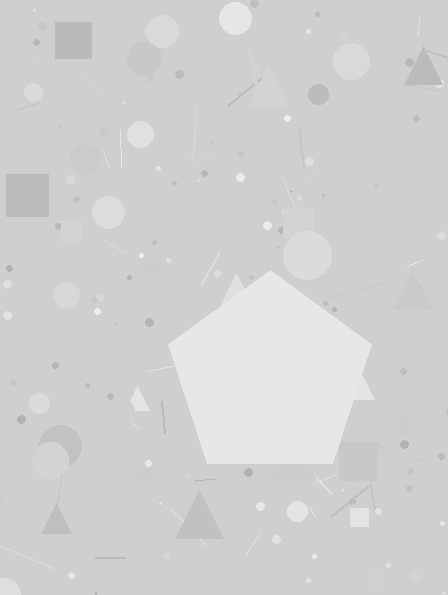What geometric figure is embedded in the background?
A pentagon is embedded in the background.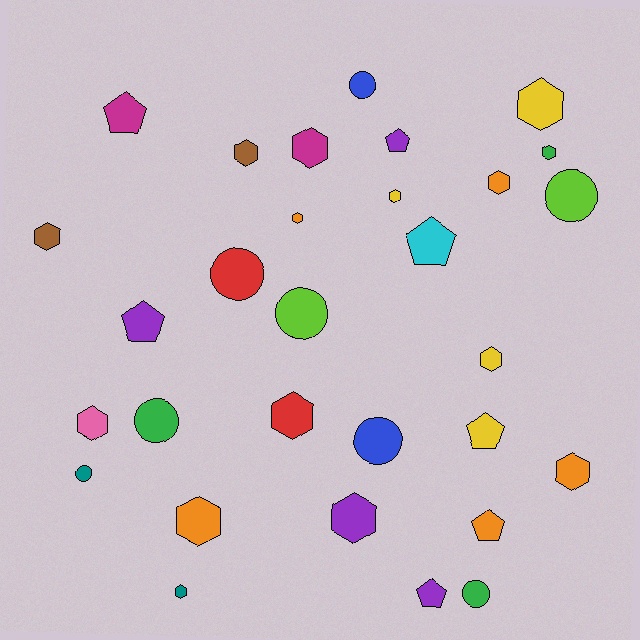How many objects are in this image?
There are 30 objects.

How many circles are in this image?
There are 8 circles.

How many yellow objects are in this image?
There are 4 yellow objects.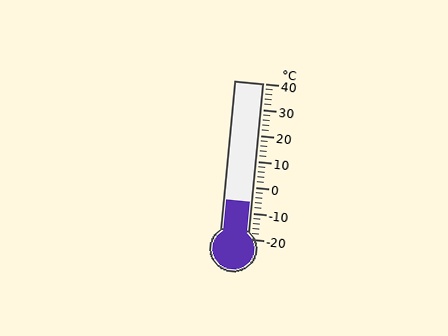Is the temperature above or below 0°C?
The temperature is below 0°C.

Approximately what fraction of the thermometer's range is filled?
The thermometer is filled to approximately 25% of its range.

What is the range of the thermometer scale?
The thermometer scale ranges from -20°C to 40°C.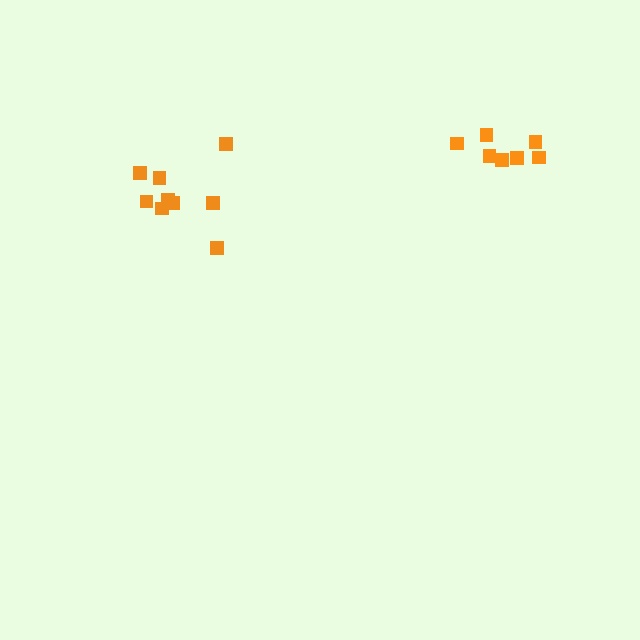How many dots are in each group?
Group 1: 9 dots, Group 2: 7 dots (16 total).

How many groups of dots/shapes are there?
There are 2 groups.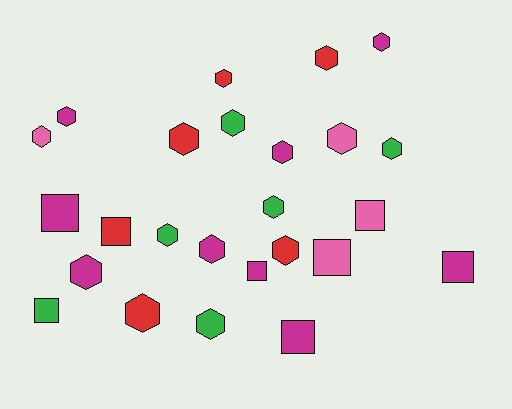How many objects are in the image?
There are 25 objects.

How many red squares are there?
There is 1 red square.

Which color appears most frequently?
Magenta, with 9 objects.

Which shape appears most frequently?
Hexagon, with 17 objects.